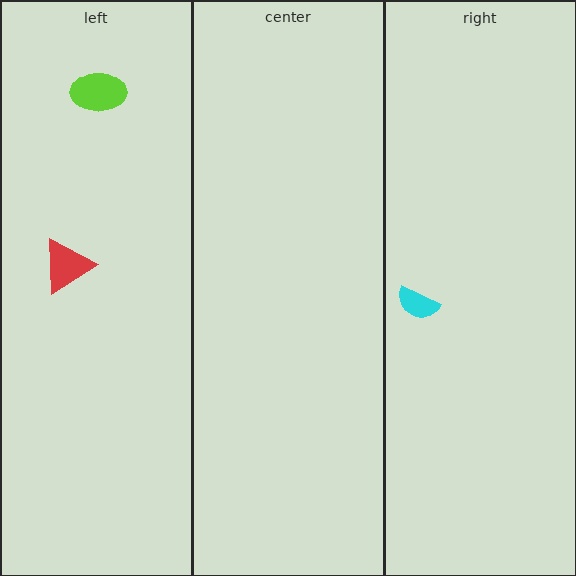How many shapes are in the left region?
2.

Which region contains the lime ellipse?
The left region.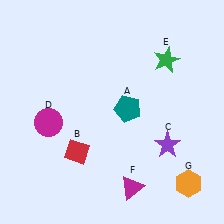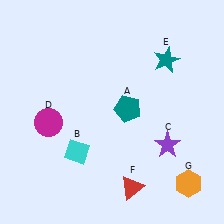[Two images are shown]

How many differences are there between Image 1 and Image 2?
There are 3 differences between the two images.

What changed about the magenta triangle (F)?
In Image 1, F is magenta. In Image 2, it changed to red.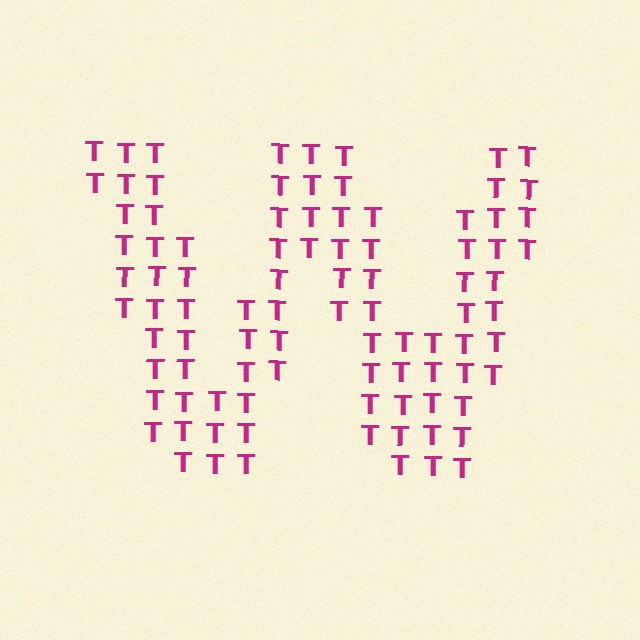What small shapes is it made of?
It is made of small letter T's.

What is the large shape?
The large shape is the letter W.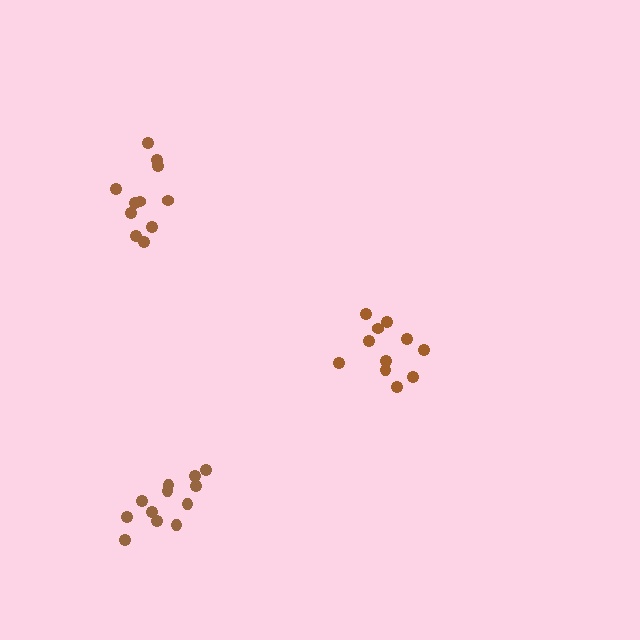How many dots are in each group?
Group 1: 11 dots, Group 2: 12 dots, Group 3: 11 dots (34 total).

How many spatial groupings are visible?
There are 3 spatial groupings.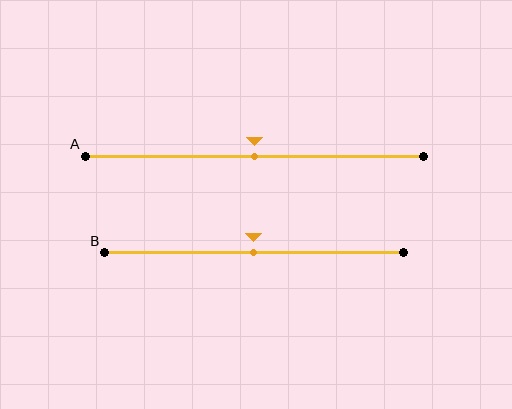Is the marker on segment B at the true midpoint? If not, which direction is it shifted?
Yes, the marker on segment B is at the true midpoint.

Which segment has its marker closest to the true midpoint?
Segment A has its marker closest to the true midpoint.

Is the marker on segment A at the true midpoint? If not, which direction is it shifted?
Yes, the marker on segment A is at the true midpoint.